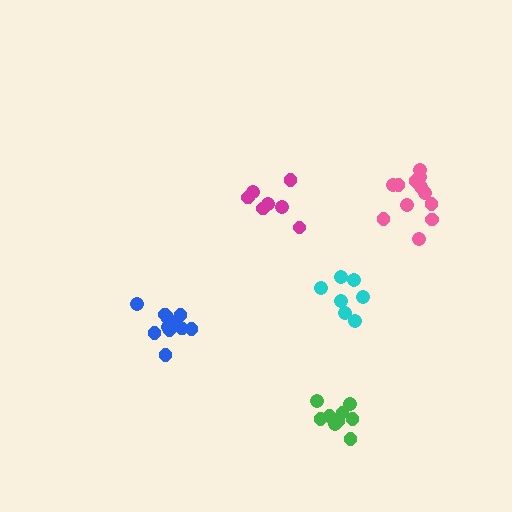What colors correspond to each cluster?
The clusters are colored: cyan, magenta, green, blue, pink.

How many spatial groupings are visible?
There are 5 spatial groupings.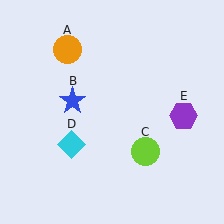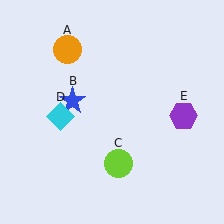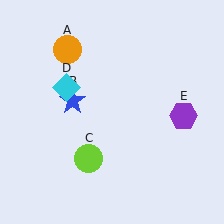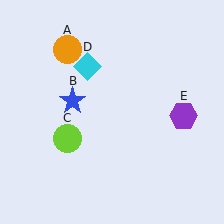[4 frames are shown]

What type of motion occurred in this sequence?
The lime circle (object C), cyan diamond (object D) rotated clockwise around the center of the scene.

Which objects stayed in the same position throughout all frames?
Orange circle (object A) and blue star (object B) and purple hexagon (object E) remained stationary.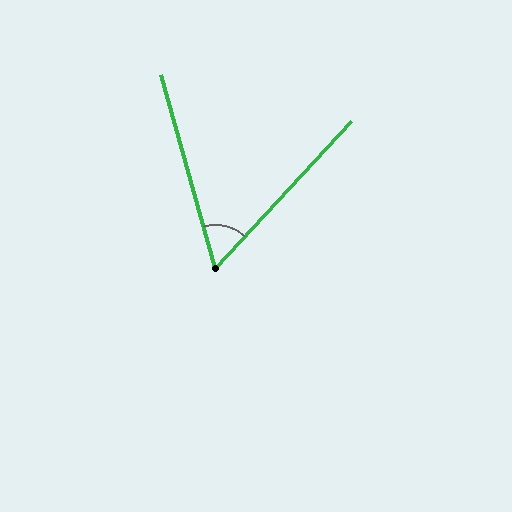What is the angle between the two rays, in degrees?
Approximately 58 degrees.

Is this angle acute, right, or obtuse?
It is acute.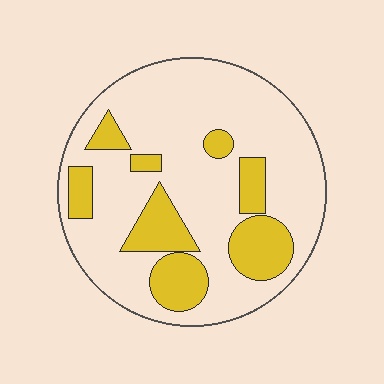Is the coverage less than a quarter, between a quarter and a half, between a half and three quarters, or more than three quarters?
Between a quarter and a half.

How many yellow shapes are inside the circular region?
8.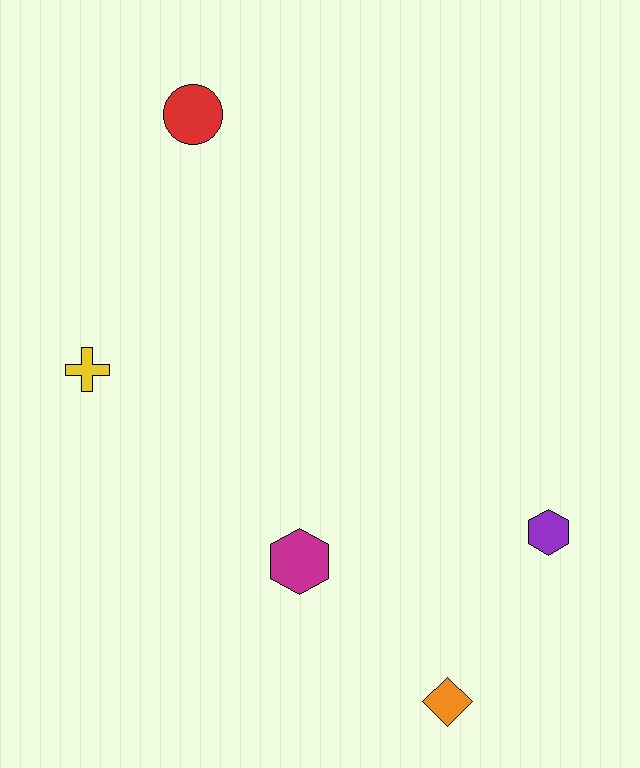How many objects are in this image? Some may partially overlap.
There are 5 objects.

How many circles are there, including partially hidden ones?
There is 1 circle.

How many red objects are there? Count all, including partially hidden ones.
There is 1 red object.